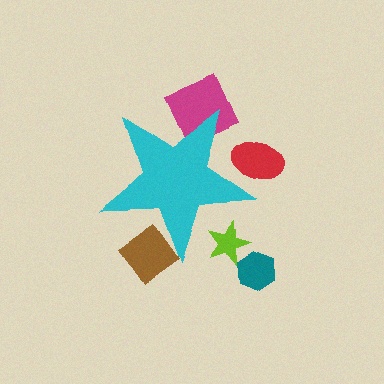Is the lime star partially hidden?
Yes, the lime star is partially hidden behind the cyan star.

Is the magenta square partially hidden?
Yes, the magenta square is partially hidden behind the cyan star.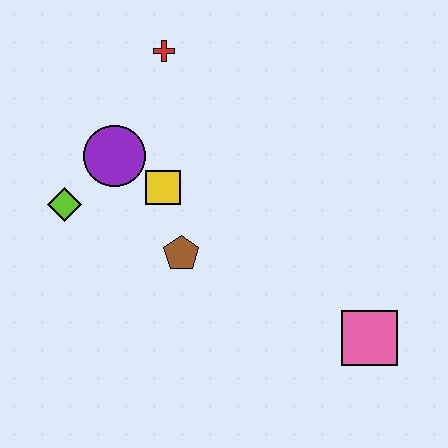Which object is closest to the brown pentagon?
The yellow square is closest to the brown pentagon.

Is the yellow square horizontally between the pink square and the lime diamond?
Yes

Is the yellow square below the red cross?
Yes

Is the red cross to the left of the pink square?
Yes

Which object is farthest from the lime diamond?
The pink square is farthest from the lime diamond.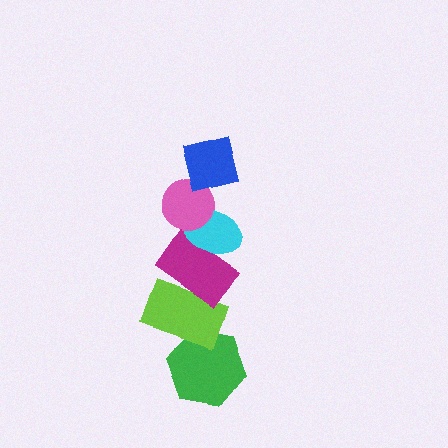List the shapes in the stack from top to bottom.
From top to bottom: the blue square, the pink circle, the cyan ellipse, the magenta rectangle, the lime rectangle, the green hexagon.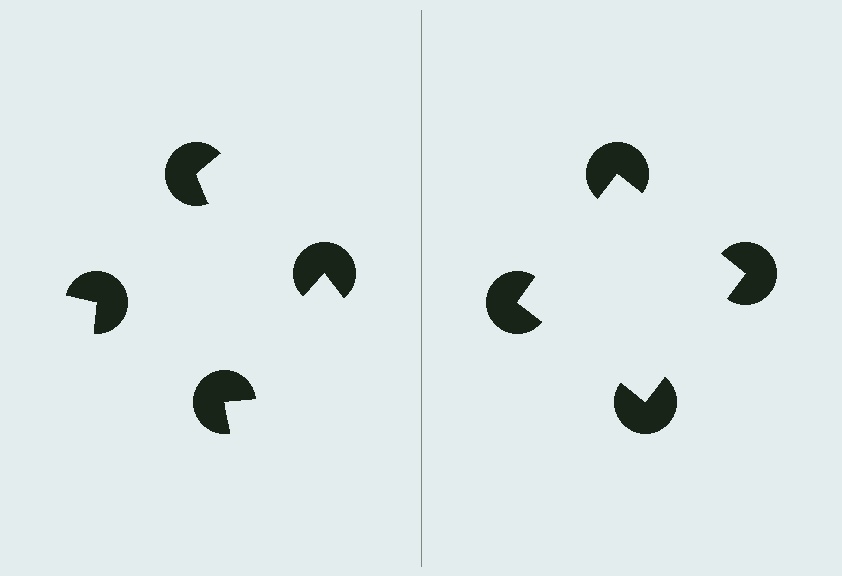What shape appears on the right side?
An illusory square.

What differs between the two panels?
The pac-man discs are positioned identically on both sides; only the wedge orientations differ. On the right they align to a square; on the left they are misaligned.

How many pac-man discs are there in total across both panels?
8 — 4 on each side.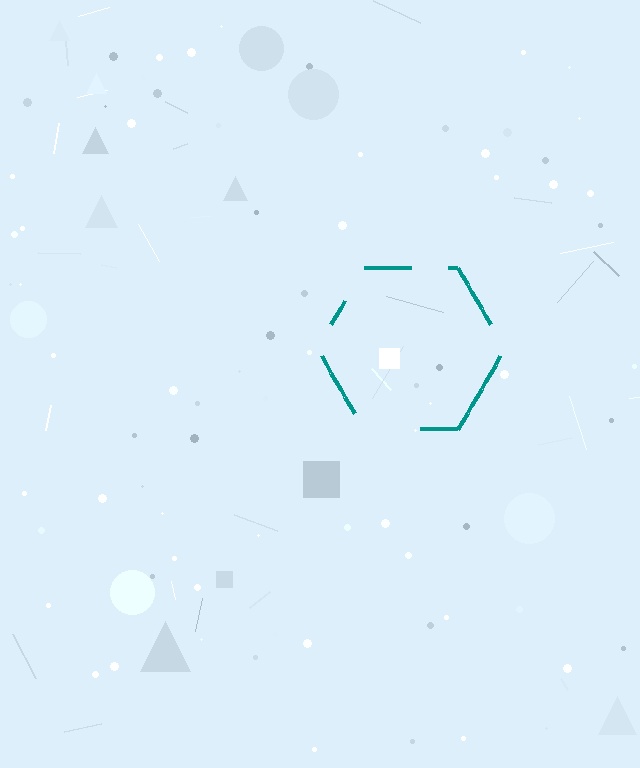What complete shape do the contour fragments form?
The contour fragments form a hexagon.